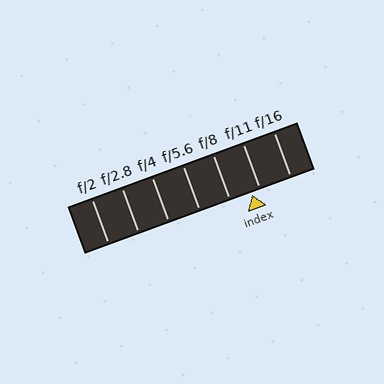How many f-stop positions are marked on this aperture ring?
There are 7 f-stop positions marked.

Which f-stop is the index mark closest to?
The index mark is closest to f/11.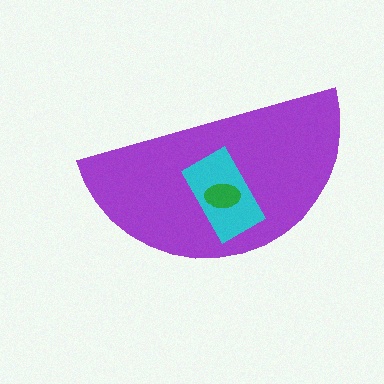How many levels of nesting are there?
3.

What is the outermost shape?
The purple semicircle.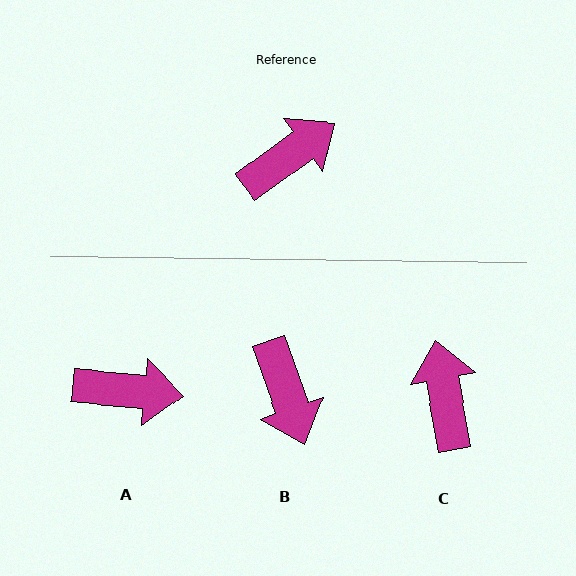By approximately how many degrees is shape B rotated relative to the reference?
Approximately 107 degrees clockwise.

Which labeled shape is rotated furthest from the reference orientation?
B, about 107 degrees away.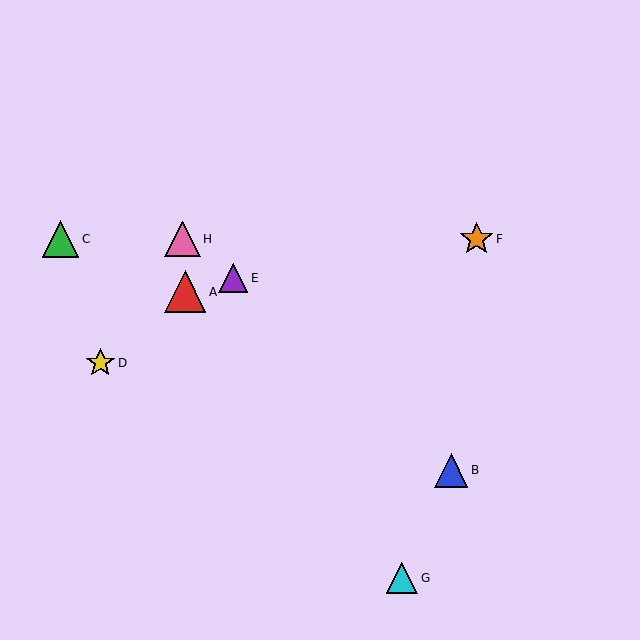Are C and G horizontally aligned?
No, C is at y≈239 and G is at y≈578.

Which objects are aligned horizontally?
Objects C, F, H are aligned horizontally.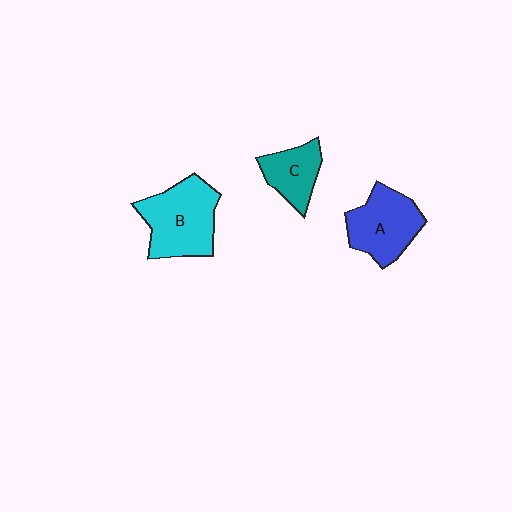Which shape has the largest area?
Shape B (cyan).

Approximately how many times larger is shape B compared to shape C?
Approximately 1.8 times.